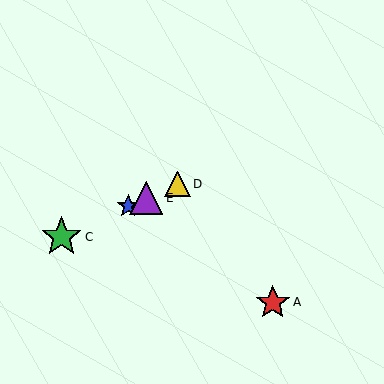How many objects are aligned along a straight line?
4 objects (B, C, D, E) are aligned along a straight line.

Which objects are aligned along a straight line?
Objects B, C, D, E are aligned along a straight line.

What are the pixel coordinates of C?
Object C is at (61, 237).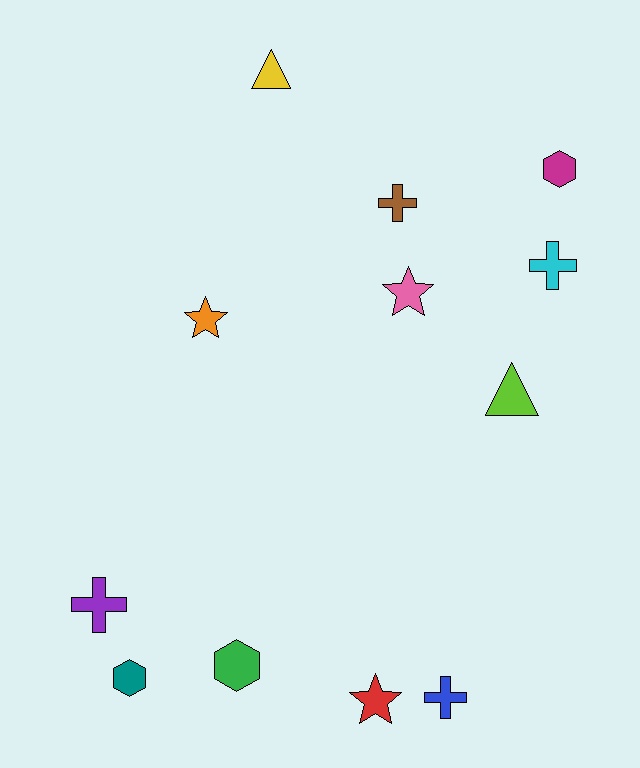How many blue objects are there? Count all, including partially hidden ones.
There is 1 blue object.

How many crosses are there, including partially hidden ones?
There are 4 crosses.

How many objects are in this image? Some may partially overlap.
There are 12 objects.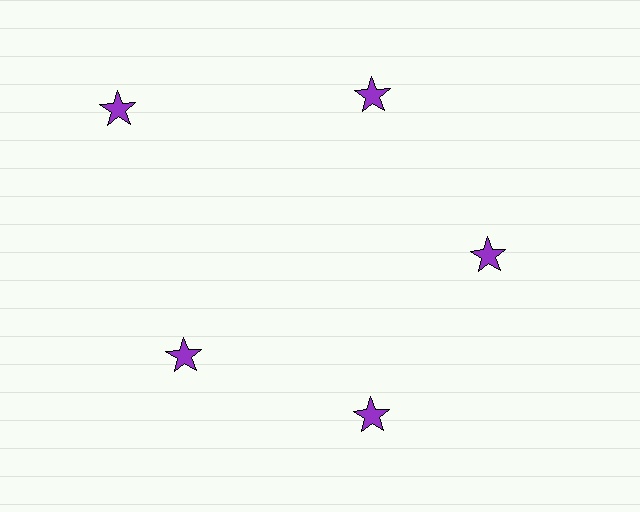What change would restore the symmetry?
The symmetry would be restored by moving it inward, back onto the ring so that all 5 stars sit at equal angles and equal distance from the center.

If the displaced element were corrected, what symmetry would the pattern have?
It would have 5-fold rotational symmetry — the pattern would map onto itself every 72 degrees.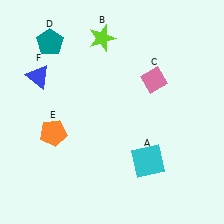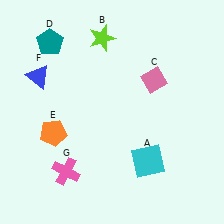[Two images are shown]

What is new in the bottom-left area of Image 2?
A pink cross (G) was added in the bottom-left area of Image 2.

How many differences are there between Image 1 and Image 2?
There is 1 difference between the two images.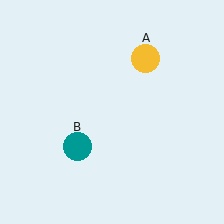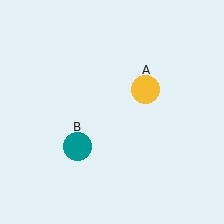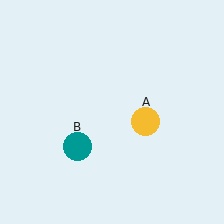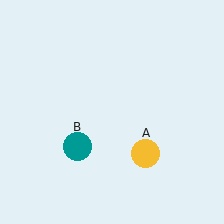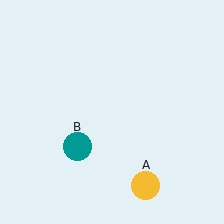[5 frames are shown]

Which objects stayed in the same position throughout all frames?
Teal circle (object B) remained stationary.